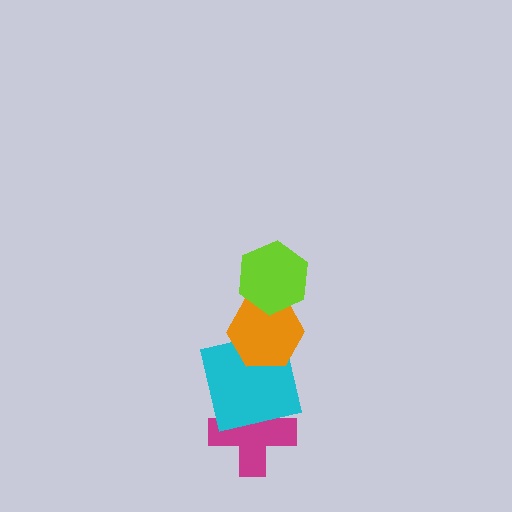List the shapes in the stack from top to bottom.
From top to bottom: the lime hexagon, the orange hexagon, the cyan square, the magenta cross.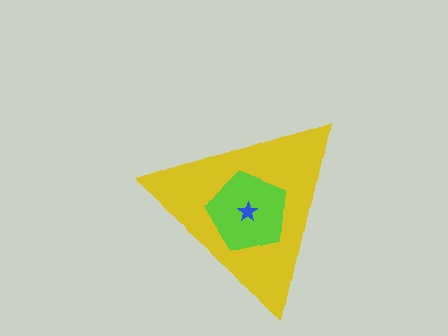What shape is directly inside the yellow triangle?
The lime pentagon.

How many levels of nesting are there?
3.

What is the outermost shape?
The yellow triangle.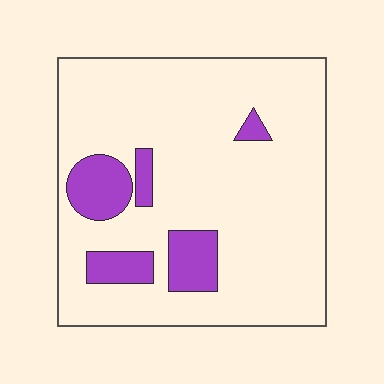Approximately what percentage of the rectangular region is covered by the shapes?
Approximately 15%.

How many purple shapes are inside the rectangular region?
5.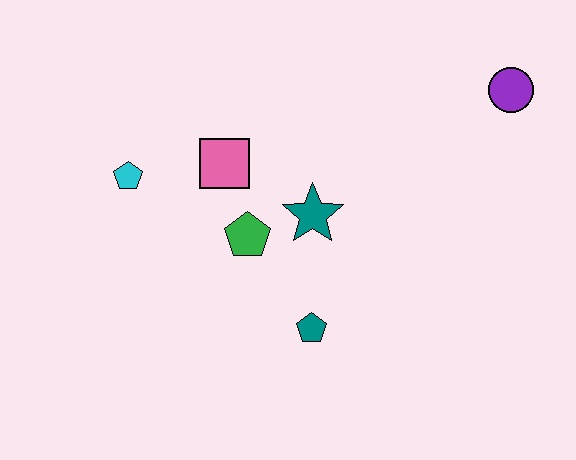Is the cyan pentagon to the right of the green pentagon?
No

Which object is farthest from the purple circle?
The cyan pentagon is farthest from the purple circle.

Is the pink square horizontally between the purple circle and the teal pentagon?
No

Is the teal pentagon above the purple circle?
No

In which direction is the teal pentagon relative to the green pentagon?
The teal pentagon is below the green pentagon.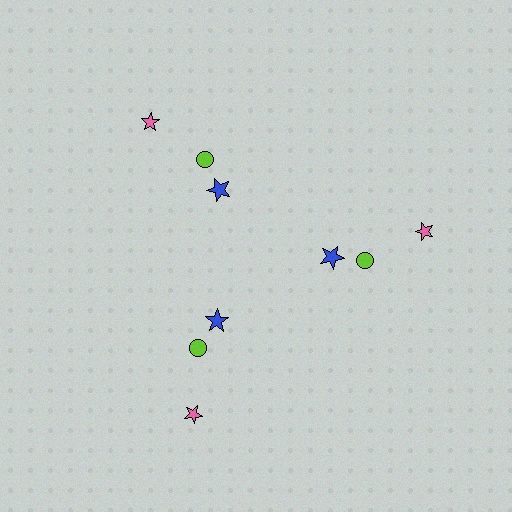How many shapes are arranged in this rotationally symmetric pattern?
There are 9 shapes, arranged in 3 groups of 3.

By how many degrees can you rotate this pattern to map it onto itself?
The pattern maps onto itself every 120 degrees of rotation.